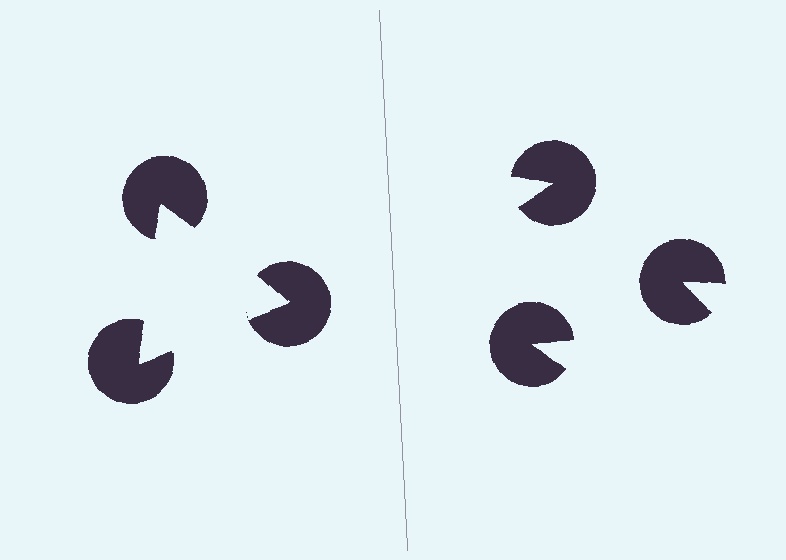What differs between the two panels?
The pac-man discs are positioned identically on both sides; only the wedge orientations differ. On the left they align to a triangle; on the right they are misaligned.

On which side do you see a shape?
An illusory triangle appears on the left side. On the right side the wedge cuts are rotated, so no coherent shape forms.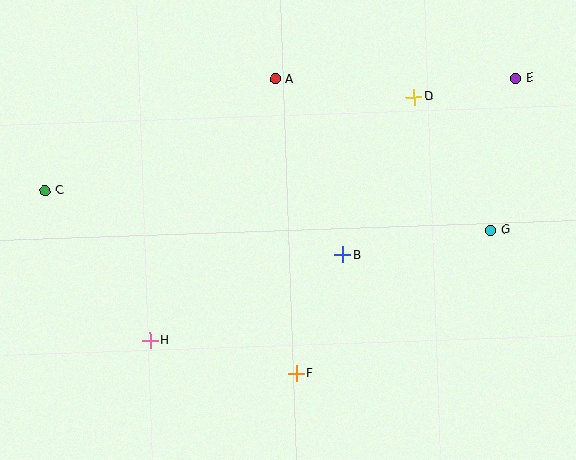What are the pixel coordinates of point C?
Point C is at (45, 191).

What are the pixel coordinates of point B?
Point B is at (342, 255).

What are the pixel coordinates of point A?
Point A is at (275, 79).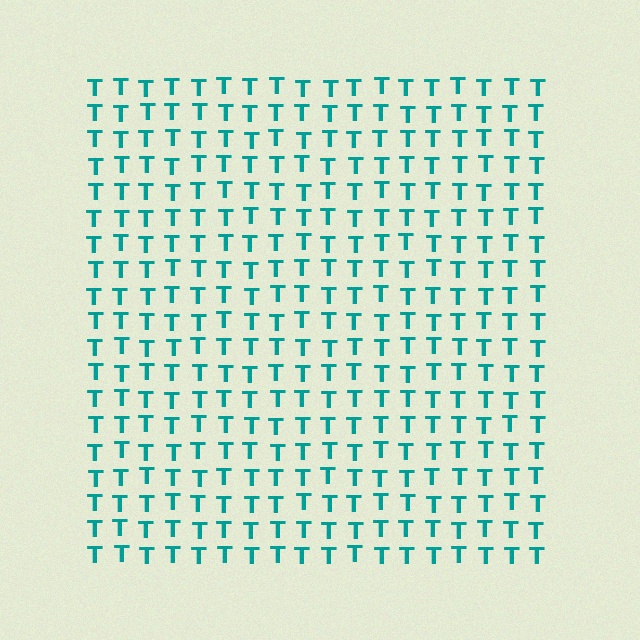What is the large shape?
The large shape is a square.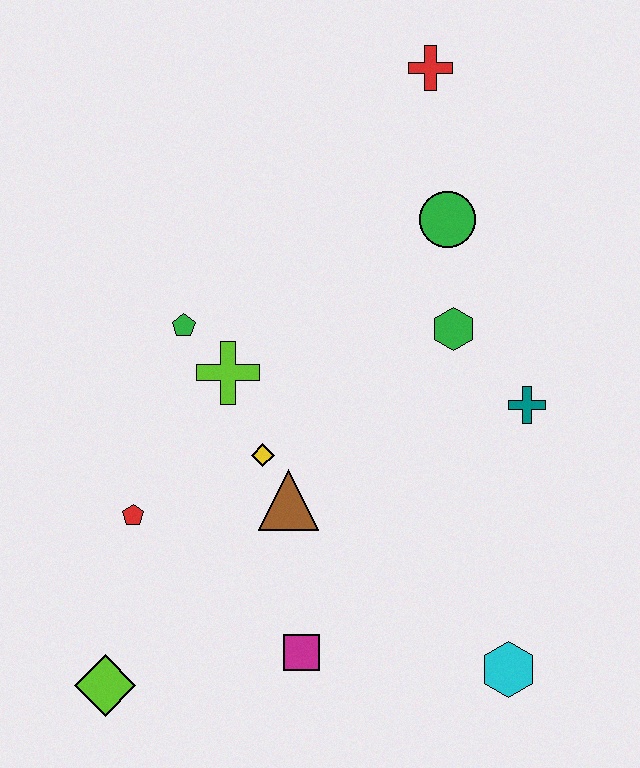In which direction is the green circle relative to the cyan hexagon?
The green circle is above the cyan hexagon.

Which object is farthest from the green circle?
The lime diamond is farthest from the green circle.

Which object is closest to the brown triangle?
The yellow diamond is closest to the brown triangle.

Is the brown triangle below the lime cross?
Yes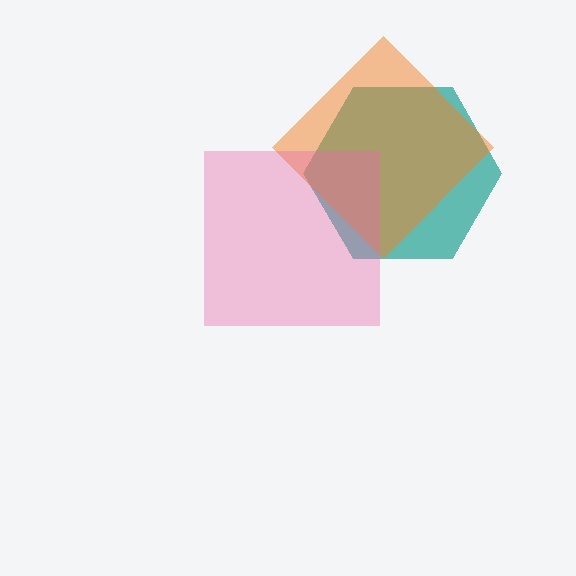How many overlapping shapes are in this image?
There are 3 overlapping shapes in the image.